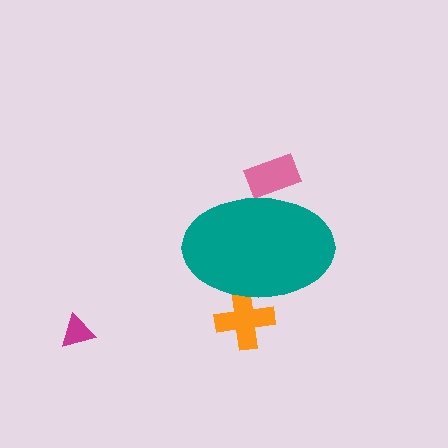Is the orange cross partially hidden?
Yes, the orange cross is partially hidden behind the teal ellipse.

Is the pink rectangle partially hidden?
Yes, the pink rectangle is partially hidden behind the teal ellipse.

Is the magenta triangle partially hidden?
No, the magenta triangle is fully visible.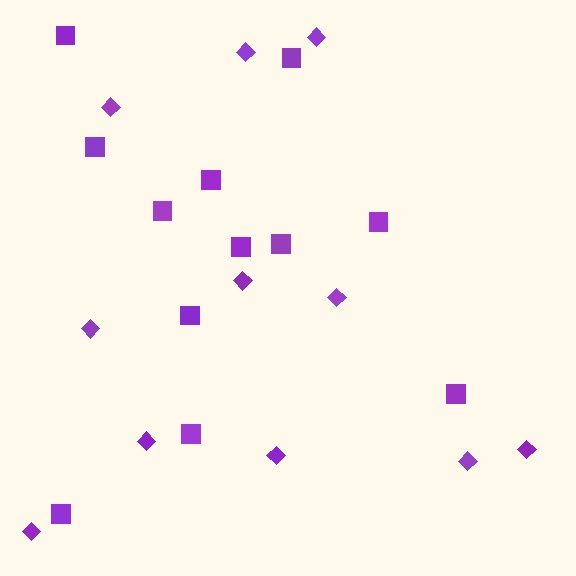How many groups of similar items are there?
There are 2 groups: one group of squares (12) and one group of diamonds (11).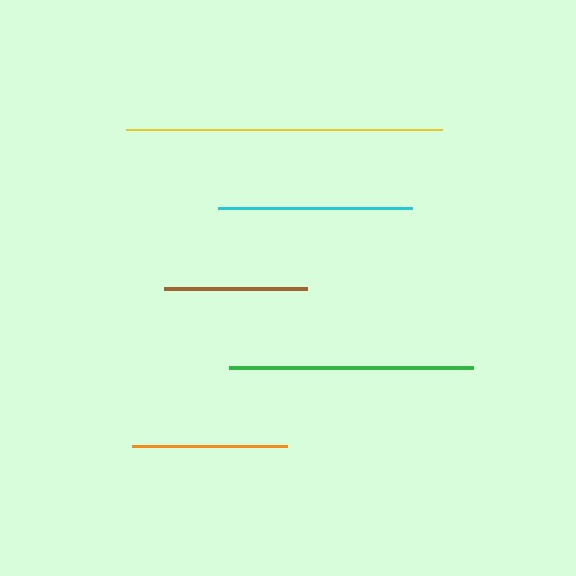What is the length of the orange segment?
The orange segment is approximately 156 pixels long.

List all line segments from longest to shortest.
From longest to shortest: yellow, green, cyan, orange, brown.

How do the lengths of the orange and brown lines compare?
The orange and brown lines are approximately the same length.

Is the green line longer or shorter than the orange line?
The green line is longer than the orange line.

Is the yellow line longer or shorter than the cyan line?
The yellow line is longer than the cyan line.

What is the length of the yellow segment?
The yellow segment is approximately 316 pixels long.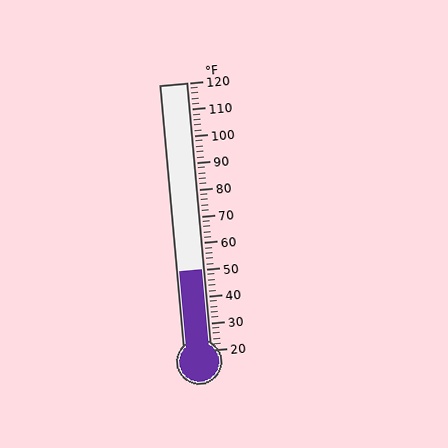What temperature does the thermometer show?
The thermometer shows approximately 50°F.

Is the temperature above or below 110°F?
The temperature is below 110°F.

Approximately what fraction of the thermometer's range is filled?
The thermometer is filled to approximately 30% of its range.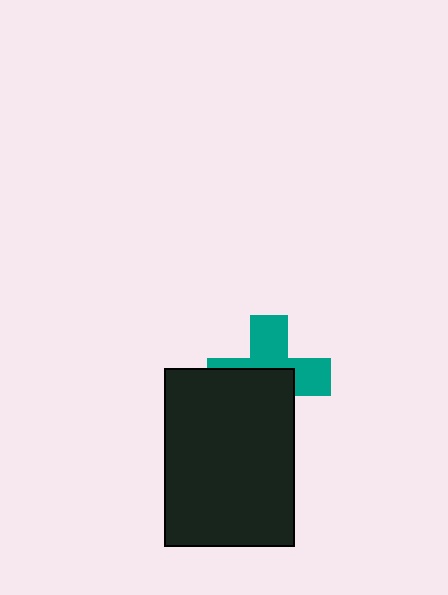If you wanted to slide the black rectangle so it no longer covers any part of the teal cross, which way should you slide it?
Slide it down — that is the most direct way to separate the two shapes.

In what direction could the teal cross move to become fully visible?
The teal cross could move up. That would shift it out from behind the black rectangle entirely.